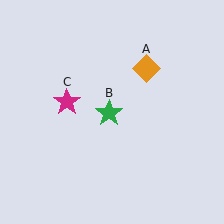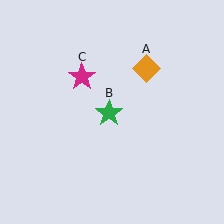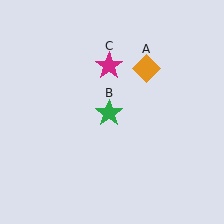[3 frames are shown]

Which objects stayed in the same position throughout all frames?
Orange diamond (object A) and green star (object B) remained stationary.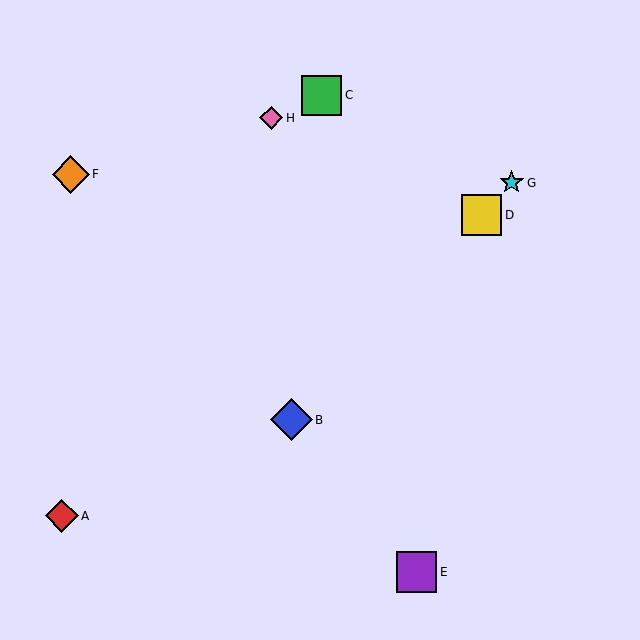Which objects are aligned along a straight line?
Objects B, D, G are aligned along a straight line.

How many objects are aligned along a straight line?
3 objects (B, D, G) are aligned along a straight line.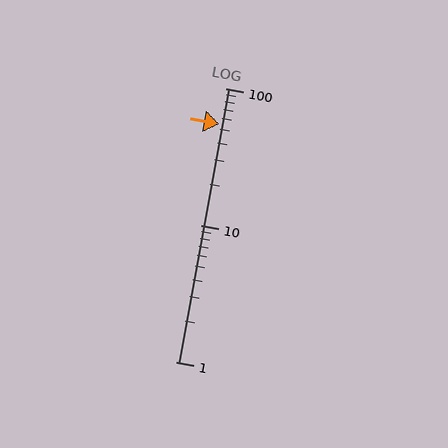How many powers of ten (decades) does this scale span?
The scale spans 2 decades, from 1 to 100.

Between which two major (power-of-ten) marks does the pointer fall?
The pointer is between 10 and 100.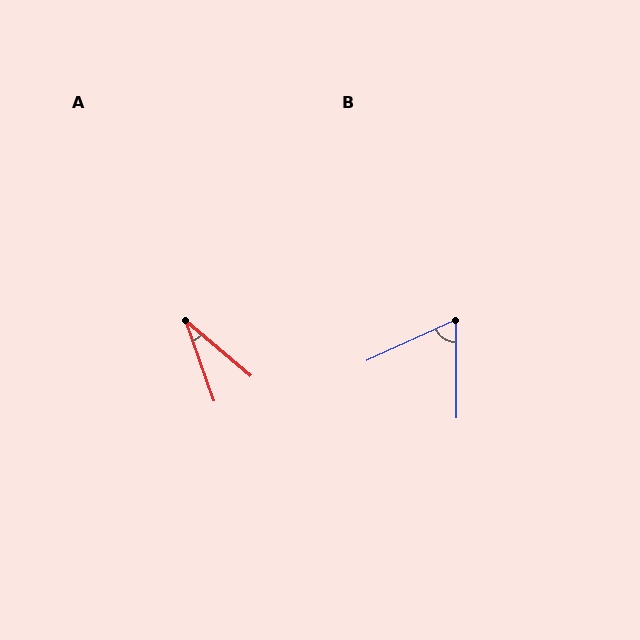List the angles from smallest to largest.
A (30°), B (66°).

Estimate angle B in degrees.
Approximately 66 degrees.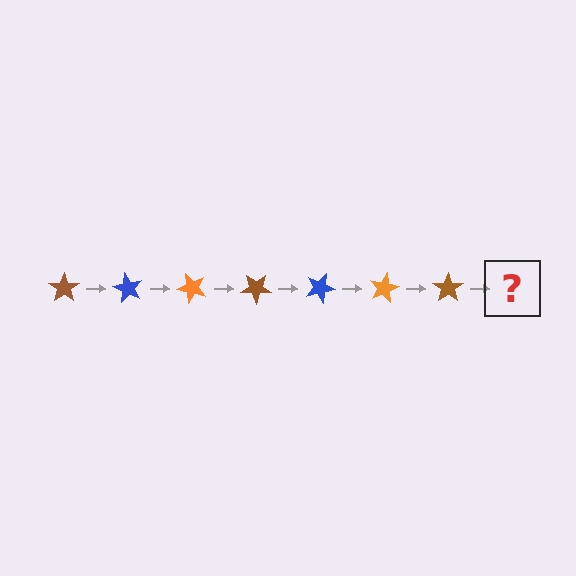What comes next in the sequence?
The next element should be a blue star, rotated 420 degrees from the start.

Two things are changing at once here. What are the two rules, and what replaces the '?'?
The two rules are that it rotates 60 degrees each step and the color cycles through brown, blue, and orange. The '?' should be a blue star, rotated 420 degrees from the start.